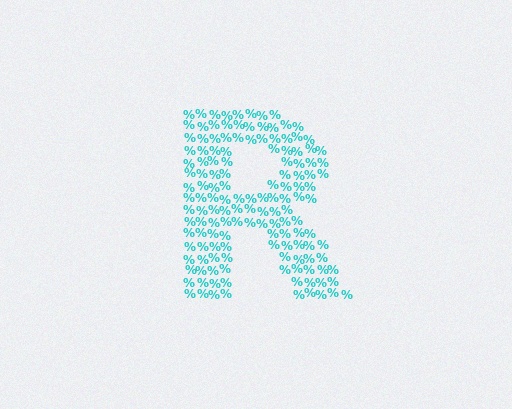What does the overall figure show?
The overall figure shows the letter R.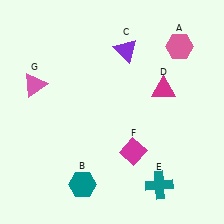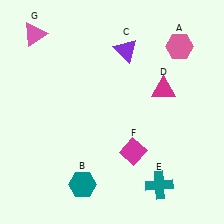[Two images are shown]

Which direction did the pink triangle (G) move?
The pink triangle (G) moved up.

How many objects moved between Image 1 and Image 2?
1 object moved between the two images.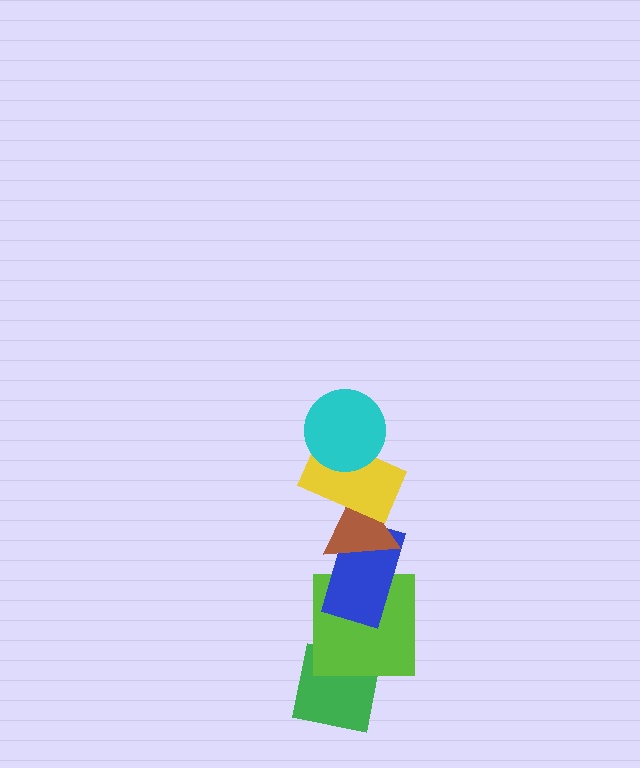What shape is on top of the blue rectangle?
The brown triangle is on top of the blue rectangle.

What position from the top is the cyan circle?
The cyan circle is 1st from the top.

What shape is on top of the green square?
The lime square is on top of the green square.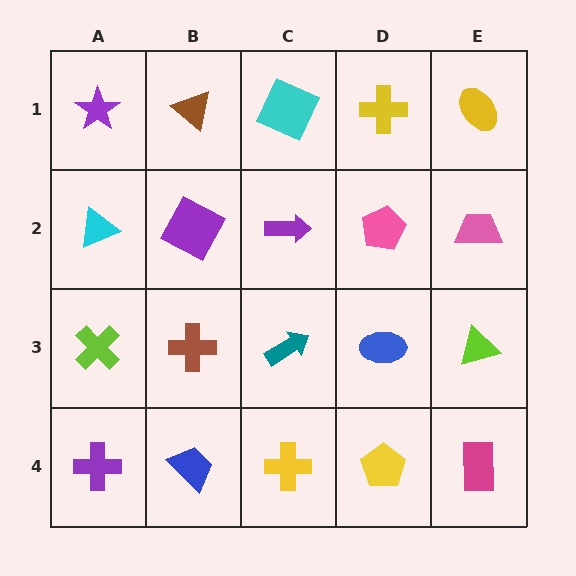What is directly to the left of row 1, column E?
A yellow cross.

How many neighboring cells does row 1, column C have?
3.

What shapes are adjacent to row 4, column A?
A lime cross (row 3, column A), a blue trapezoid (row 4, column B).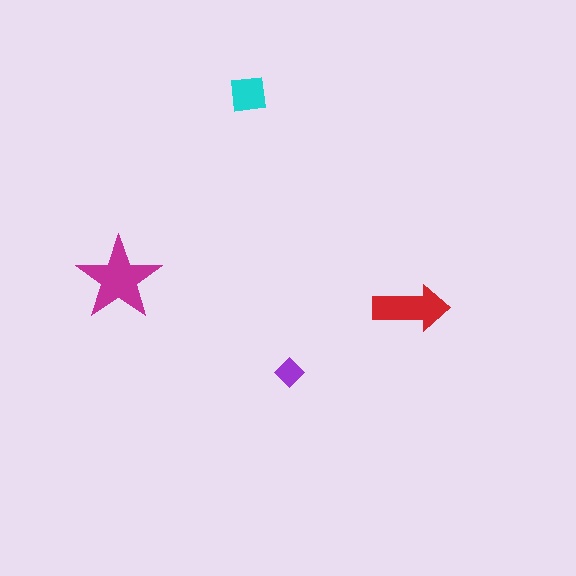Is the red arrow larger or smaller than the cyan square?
Larger.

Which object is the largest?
The magenta star.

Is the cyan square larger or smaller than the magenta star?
Smaller.